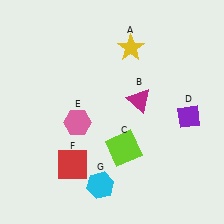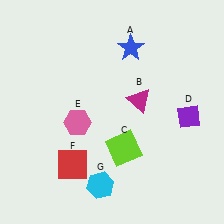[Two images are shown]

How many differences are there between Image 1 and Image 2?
There is 1 difference between the two images.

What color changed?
The star (A) changed from yellow in Image 1 to blue in Image 2.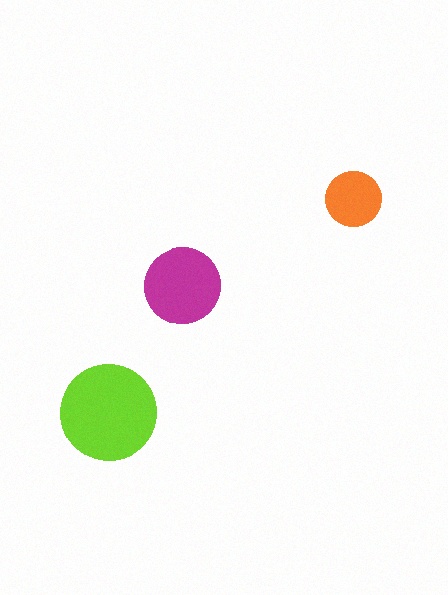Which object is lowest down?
The lime circle is bottommost.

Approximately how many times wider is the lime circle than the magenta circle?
About 1.5 times wider.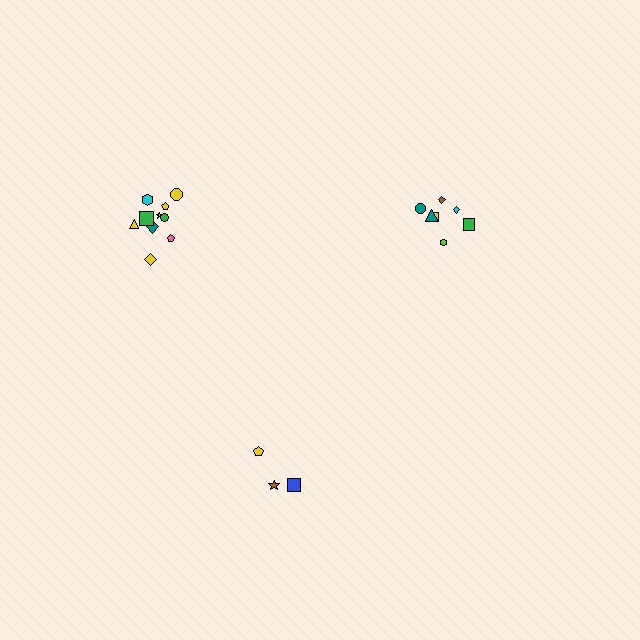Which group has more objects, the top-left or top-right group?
The top-left group.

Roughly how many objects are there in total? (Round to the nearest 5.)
Roughly 20 objects in total.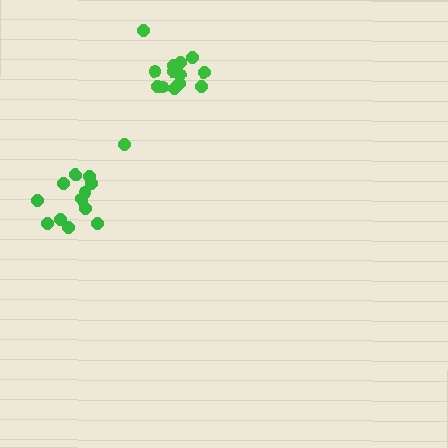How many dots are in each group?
Group 1: 12 dots, Group 2: 14 dots (26 total).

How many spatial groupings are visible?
There are 2 spatial groupings.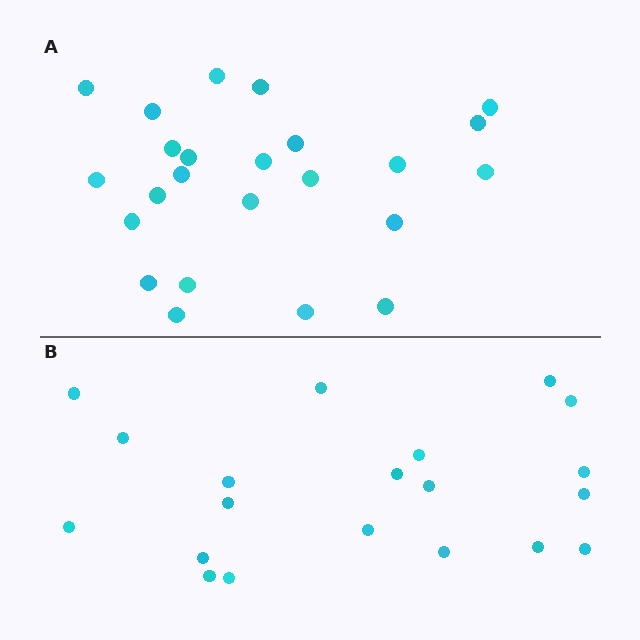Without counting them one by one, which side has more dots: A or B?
Region A (the top region) has more dots.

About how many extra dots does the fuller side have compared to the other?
Region A has about 4 more dots than region B.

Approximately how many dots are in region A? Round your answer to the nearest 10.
About 20 dots. (The exact count is 24, which rounds to 20.)